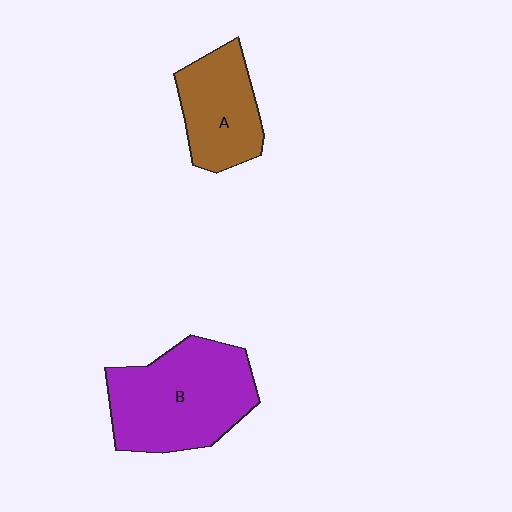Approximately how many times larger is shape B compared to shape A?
Approximately 1.6 times.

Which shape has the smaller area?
Shape A (brown).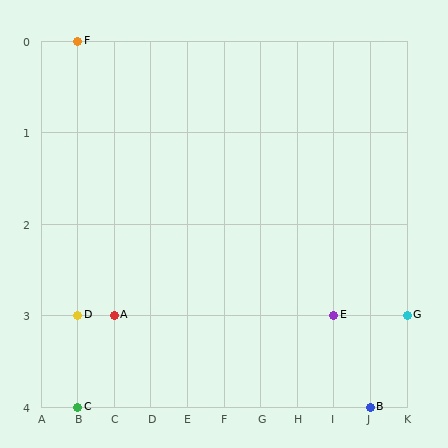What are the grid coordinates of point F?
Point F is at grid coordinates (B, 0).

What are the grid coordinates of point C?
Point C is at grid coordinates (B, 4).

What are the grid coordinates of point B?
Point B is at grid coordinates (J, 4).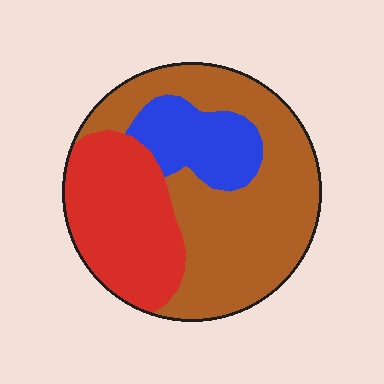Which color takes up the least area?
Blue, at roughly 15%.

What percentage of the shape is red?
Red covers around 30% of the shape.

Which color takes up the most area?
Brown, at roughly 55%.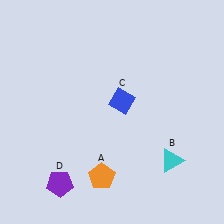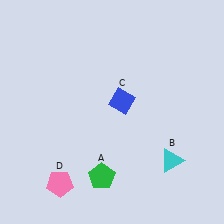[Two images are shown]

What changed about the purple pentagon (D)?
In Image 1, D is purple. In Image 2, it changed to pink.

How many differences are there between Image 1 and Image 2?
There are 2 differences between the two images.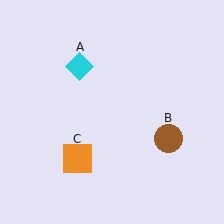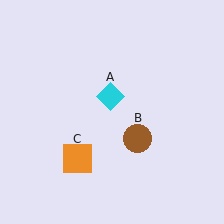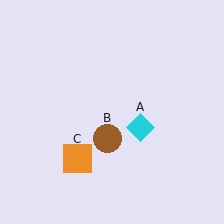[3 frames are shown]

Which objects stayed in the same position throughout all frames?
Orange square (object C) remained stationary.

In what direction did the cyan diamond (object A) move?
The cyan diamond (object A) moved down and to the right.